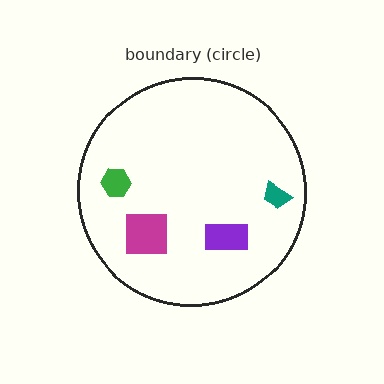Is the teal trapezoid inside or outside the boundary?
Inside.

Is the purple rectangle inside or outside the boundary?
Inside.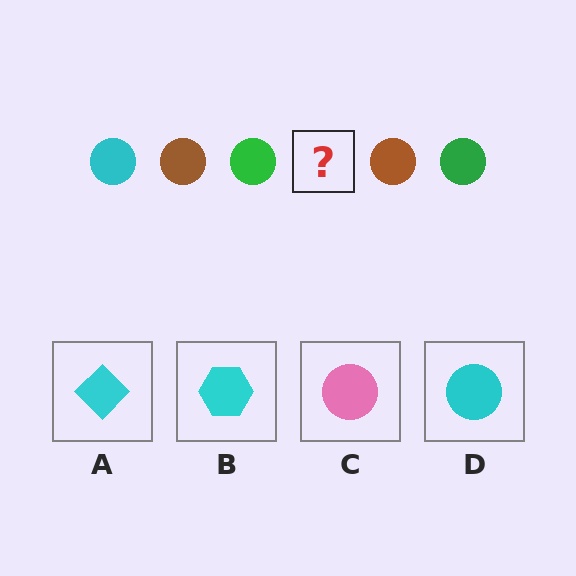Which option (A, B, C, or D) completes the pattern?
D.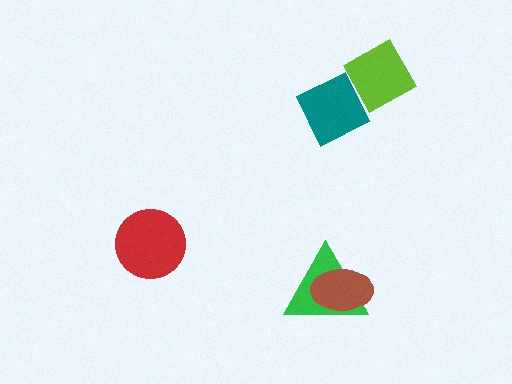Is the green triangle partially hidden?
Yes, it is partially covered by another shape.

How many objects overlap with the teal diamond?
1 object overlaps with the teal diamond.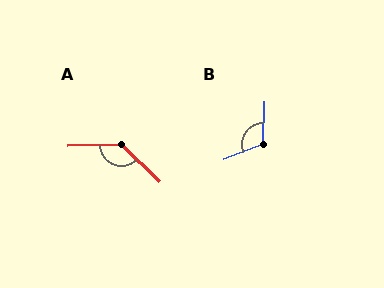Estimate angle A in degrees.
Approximately 135 degrees.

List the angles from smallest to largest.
B (113°), A (135°).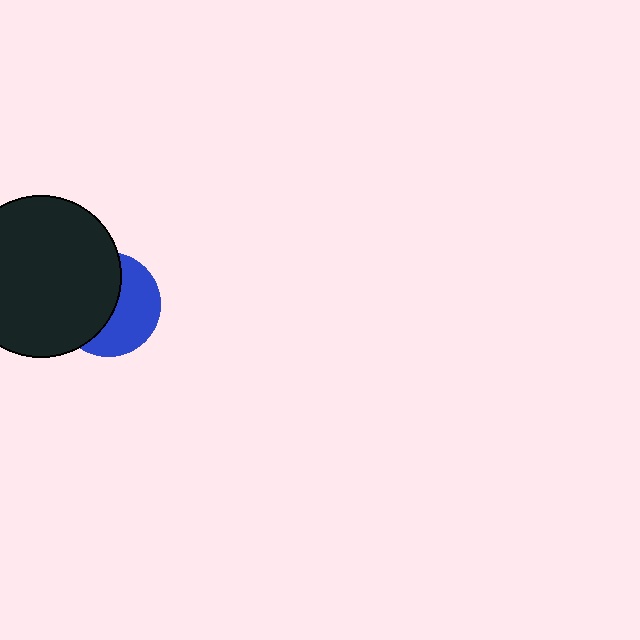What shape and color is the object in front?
The object in front is a black circle.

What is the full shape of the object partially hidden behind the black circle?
The partially hidden object is a blue circle.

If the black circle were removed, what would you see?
You would see the complete blue circle.